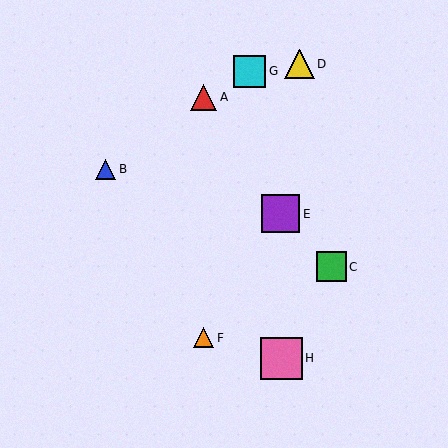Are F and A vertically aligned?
Yes, both are at x≈204.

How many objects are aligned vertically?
2 objects (A, F) are aligned vertically.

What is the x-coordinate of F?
Object F is at x≈204.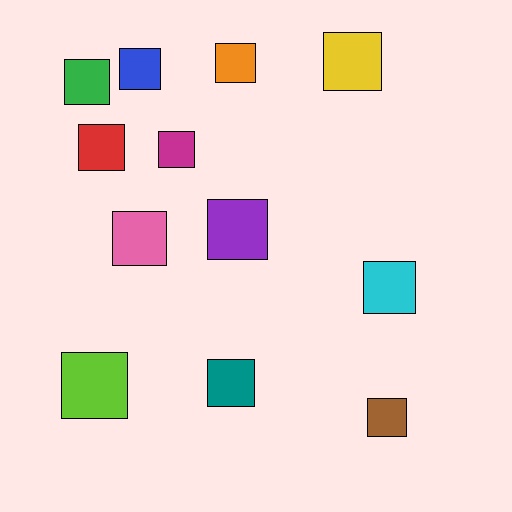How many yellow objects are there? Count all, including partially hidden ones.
There is 1 yellow object.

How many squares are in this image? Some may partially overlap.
There are 12 squares.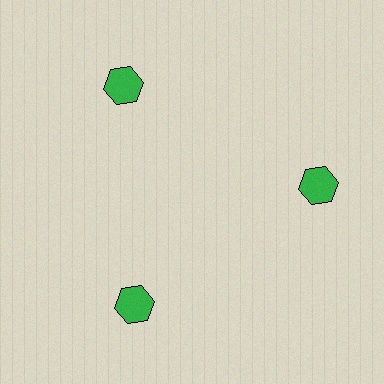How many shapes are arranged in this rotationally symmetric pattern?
There are 3 shapes, arranged in 3 groups of 1.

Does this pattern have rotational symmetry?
Yes, this pattern has 3-fold rotational symmetry. It looks the same after rotating 120 degrees around the center.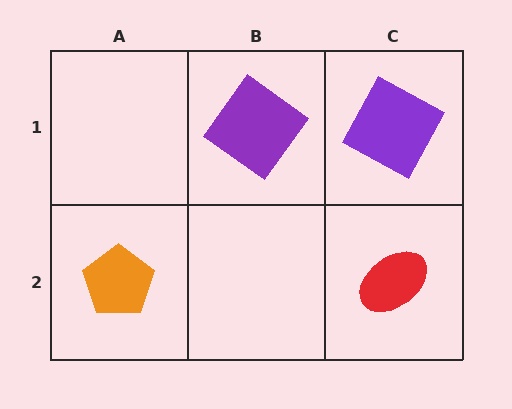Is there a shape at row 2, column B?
No, that cell is empty.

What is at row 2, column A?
An orange pentagon.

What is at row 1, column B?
A purple diamond.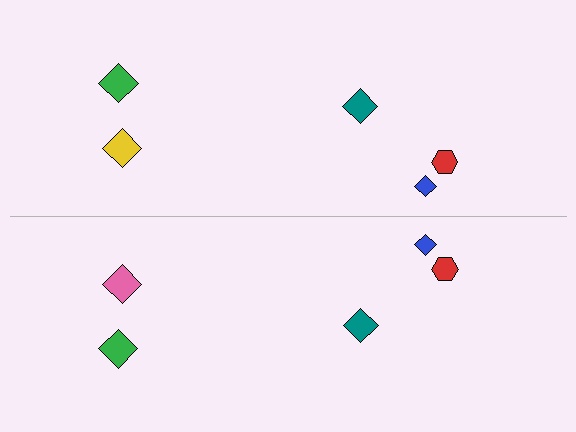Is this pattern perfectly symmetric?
No, the pattern is not perfectly symmetric. The pink diamond on the bottom side breaks the symmetry — its mirror counterpart is yellow.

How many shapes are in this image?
There are 10 shapes in this image.